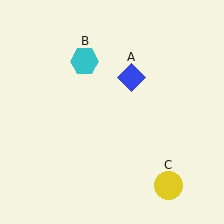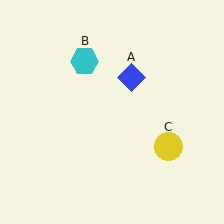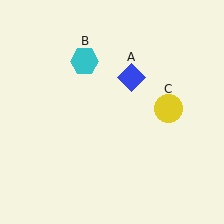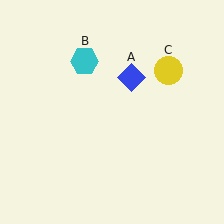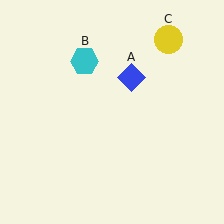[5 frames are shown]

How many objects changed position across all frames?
1 object changed position: yellow circle (object C).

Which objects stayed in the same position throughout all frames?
Blue diamond (object A) and cyan hexagon (object B) remained stationary.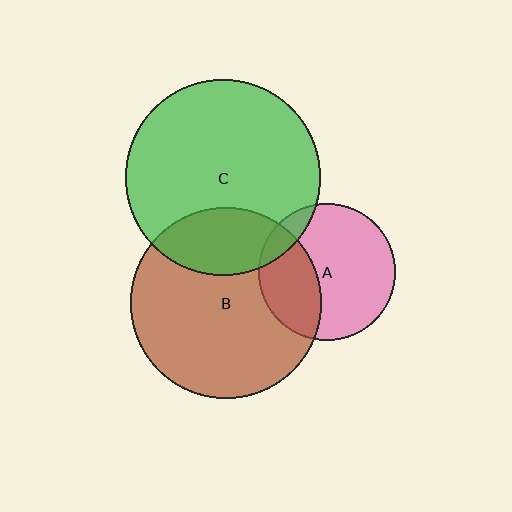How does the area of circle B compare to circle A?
Approximately 1.9 times.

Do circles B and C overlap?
Yes.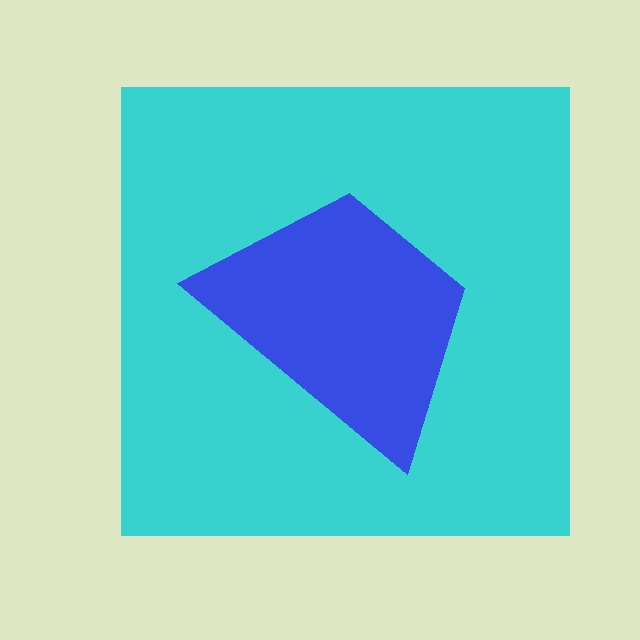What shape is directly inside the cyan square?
The blue trapezoid.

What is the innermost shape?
The blue trapezoid.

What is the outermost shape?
The cyan square.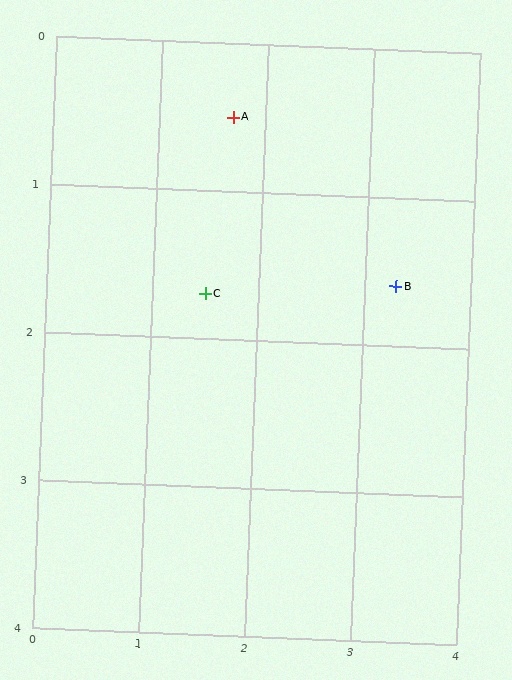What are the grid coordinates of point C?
Point C is at approximately (1.5, 1.7).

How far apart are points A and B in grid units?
Points A and B are about 1.9 grid units apart.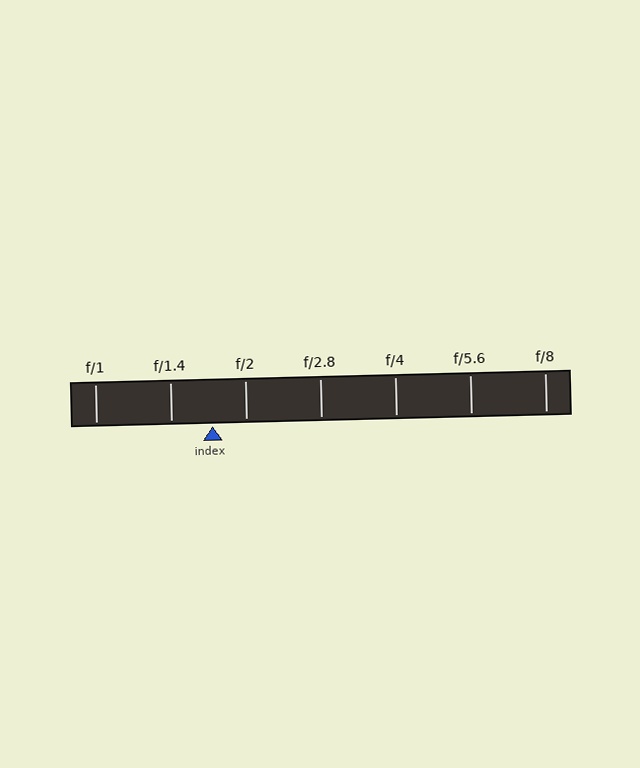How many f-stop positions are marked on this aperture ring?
There are 7 f-stop positions marked.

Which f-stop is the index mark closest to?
The index mark is closest to f/2.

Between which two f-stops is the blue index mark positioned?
The index mark is between f/1.4 and f/2.